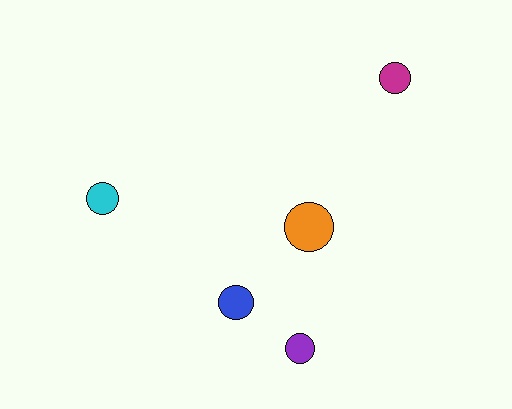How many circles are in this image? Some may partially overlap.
There are 5 circles.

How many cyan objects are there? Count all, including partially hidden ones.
There is 1 cyan object.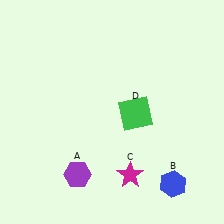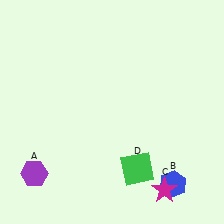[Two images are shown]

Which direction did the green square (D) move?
The green square (D) moved down.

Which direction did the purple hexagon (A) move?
The purple hexagon (A) moved left.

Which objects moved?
The objects that moved are: the purple hexagon (A), the magenta star (C), the green square (D).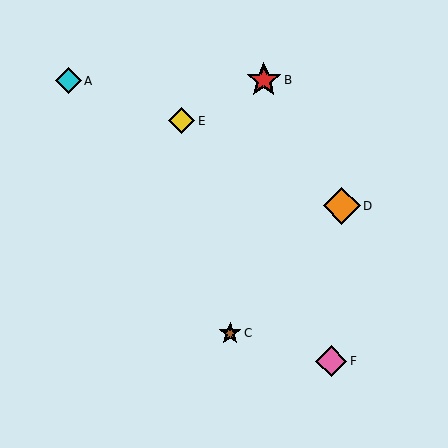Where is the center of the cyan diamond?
The center of the cyan diamond is at (68, 81).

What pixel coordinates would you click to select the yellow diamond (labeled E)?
Click at (182, 121) to select the yellow diamond E.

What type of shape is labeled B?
Shape B is a red star.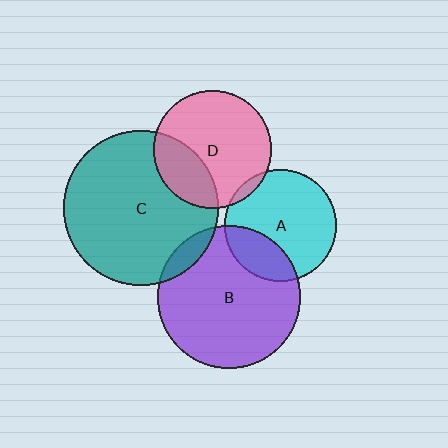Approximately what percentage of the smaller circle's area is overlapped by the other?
Approximately 30%.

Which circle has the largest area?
Circle C (teal).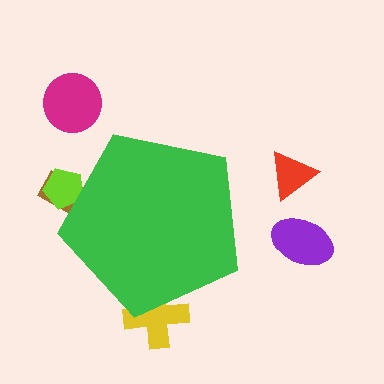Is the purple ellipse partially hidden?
No, the purple ellipse is fully visible.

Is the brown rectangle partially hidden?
Yes, the brown rectangle is partially hidden behind the green pentagon.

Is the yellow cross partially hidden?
Yes, the yellow cross is partially hidden behind the green pentagon.